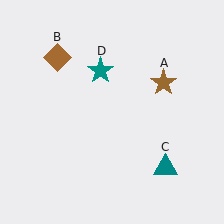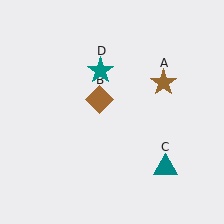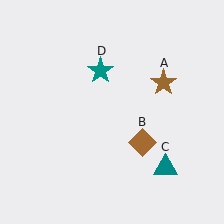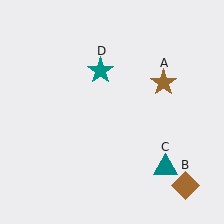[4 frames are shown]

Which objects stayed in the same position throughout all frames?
Brown star (object A) and teal triangle (object C) and teal star (object D) remained stationary.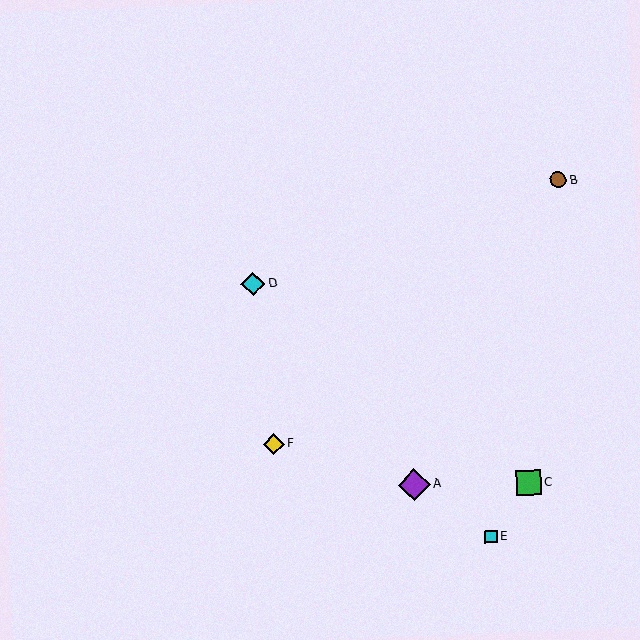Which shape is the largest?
The purple diamond (labeled A) is the largest.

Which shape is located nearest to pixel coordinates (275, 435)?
The yellow diamond (labeled F) at (274, 444) is nearest to that location.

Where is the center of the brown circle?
The center of the brown circle is at (558, 180).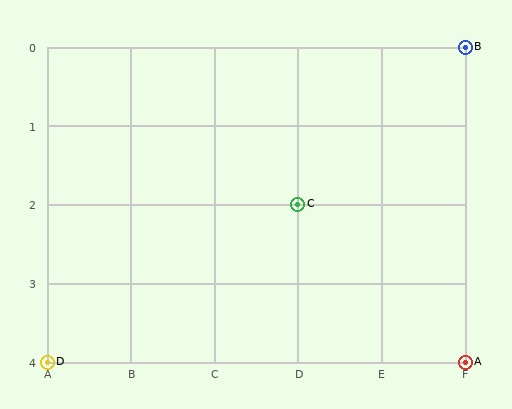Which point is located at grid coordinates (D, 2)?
Point C is at (D, 2).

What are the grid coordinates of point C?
Point C is at grid coordinates (D, 2).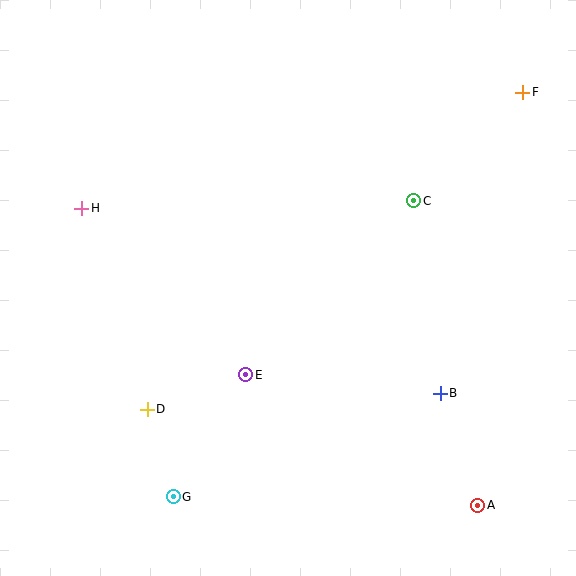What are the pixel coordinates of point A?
Point A is at (478, 505).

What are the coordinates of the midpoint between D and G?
The midpoint between D and G is at (160, 453).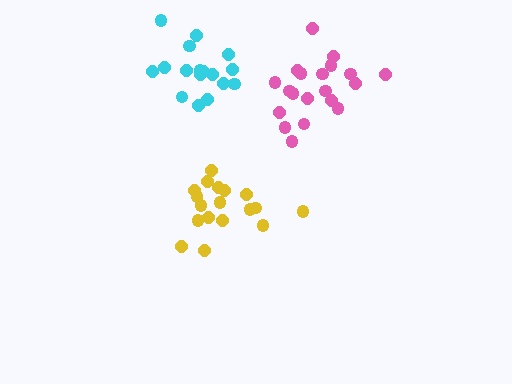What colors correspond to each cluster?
The clusters are colored: yellow, pink, cyan.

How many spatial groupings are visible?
There are 3 spatial groupings.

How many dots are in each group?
Group 1: 18 dots, Group 2: 20 dots, Group 3: 17 dots (55 total).